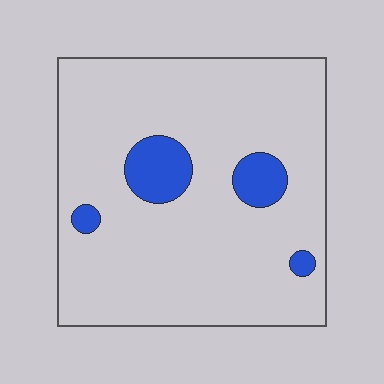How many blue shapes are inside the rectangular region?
4.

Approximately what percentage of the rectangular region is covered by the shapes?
Approximately 10%.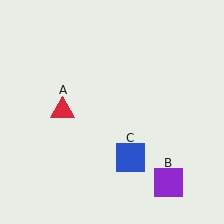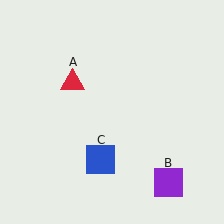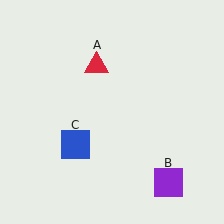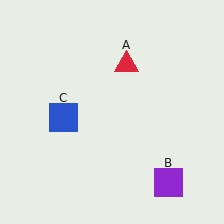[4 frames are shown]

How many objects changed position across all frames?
2 objects changed position: red triangle (object A), blue square (object C).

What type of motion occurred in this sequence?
The red triangle (object A), blue square (object C) rotated clockwise around the center of the scene.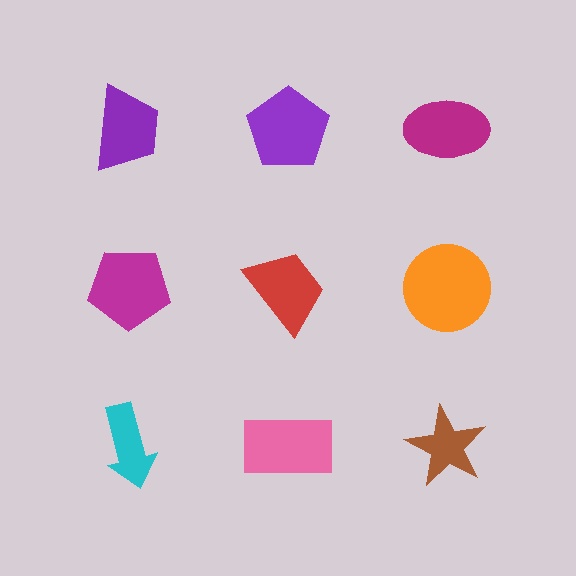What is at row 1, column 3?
A magenta ellipse.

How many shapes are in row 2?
3 shapes.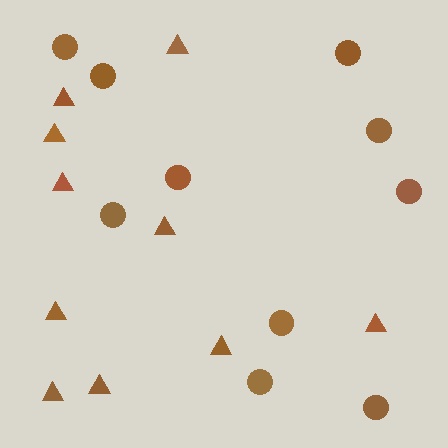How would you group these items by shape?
There are 2 groups: one group of triangles (10) and one group of circles (10).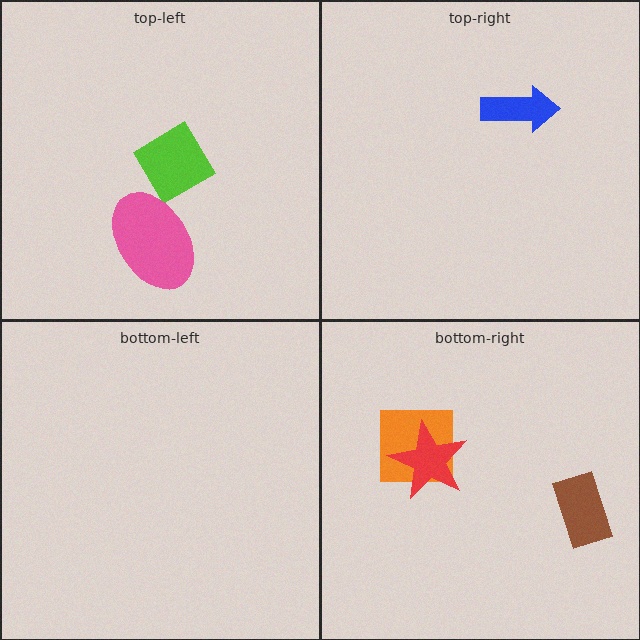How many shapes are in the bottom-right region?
3.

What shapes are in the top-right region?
The blue arrow.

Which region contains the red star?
The bottom-right region.